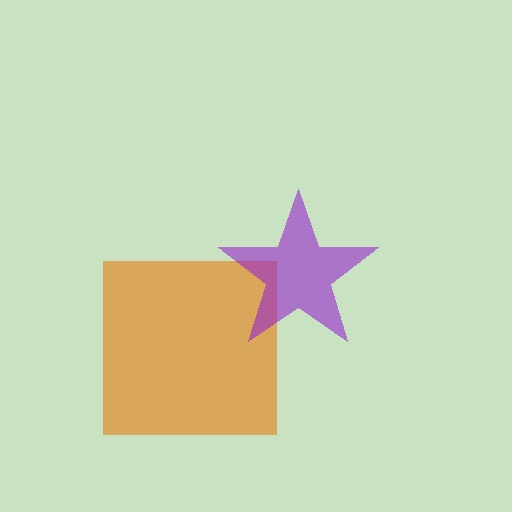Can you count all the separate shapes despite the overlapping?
Yes, there are 2 separate shapes.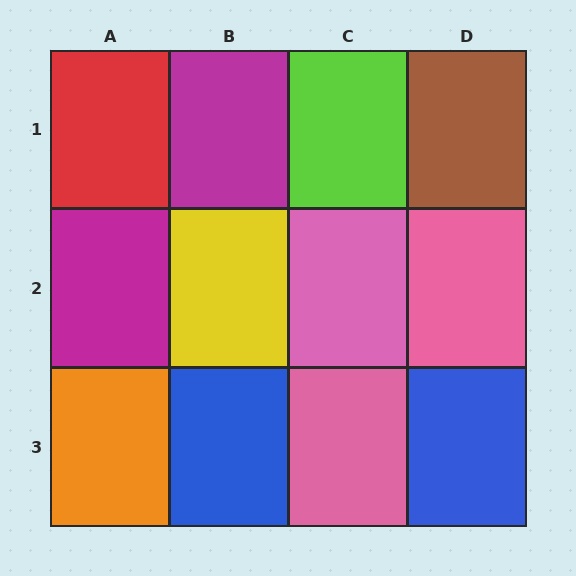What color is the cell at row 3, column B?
Blue.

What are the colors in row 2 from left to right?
Magenta, yellow, pink, pink.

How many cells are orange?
1 cell is orange.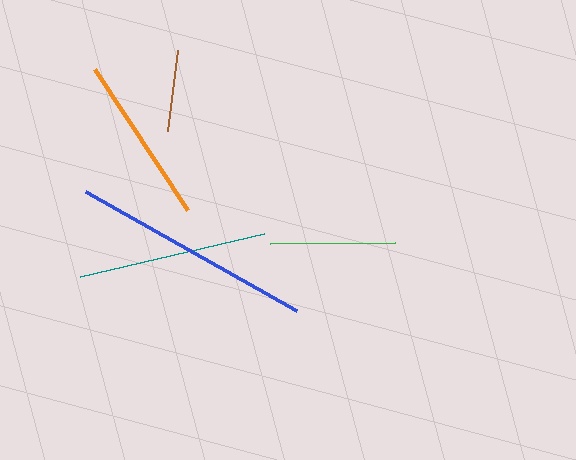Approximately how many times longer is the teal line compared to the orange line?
The teal line is approximately 1.1 times the length of the orange line.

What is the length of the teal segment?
The teal segment is approximately 189 pixels long.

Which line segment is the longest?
The blue line is the longest at approximately 242 pixels.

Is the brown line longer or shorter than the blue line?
The blue line is longer than the brown line.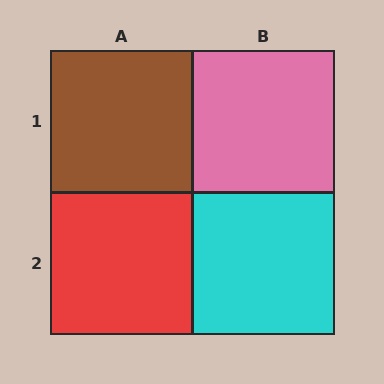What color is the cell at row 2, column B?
Cyan.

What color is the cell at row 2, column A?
Red.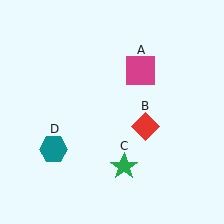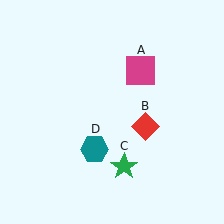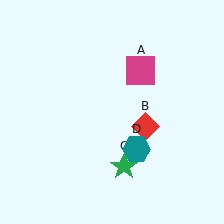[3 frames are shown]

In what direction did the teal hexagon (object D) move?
The teal hexagon (object D) moved right.